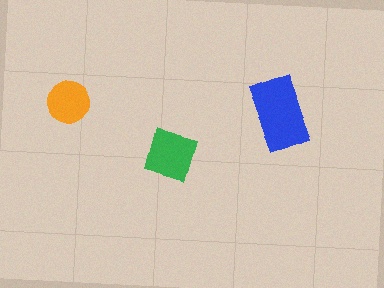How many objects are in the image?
There are 3 objects in the image.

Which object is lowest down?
The green square is bottommost.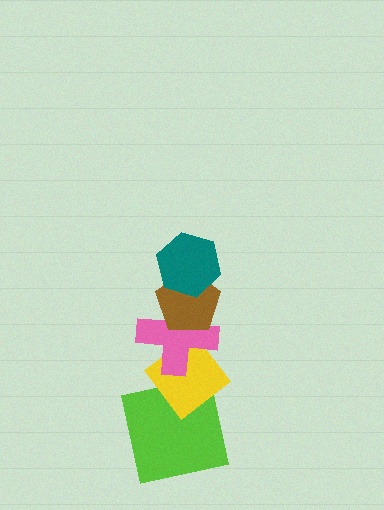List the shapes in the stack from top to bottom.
From top to bottom: the teal hexagon, the brown pentagon, the pink cross, the yellow diamond, the lime square.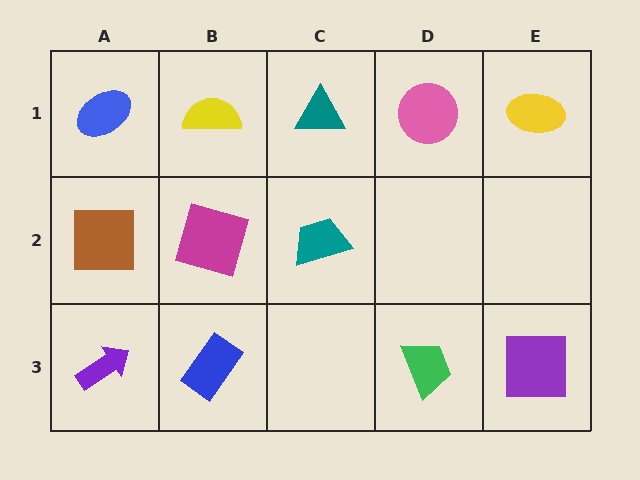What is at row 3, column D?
A green trapezoid.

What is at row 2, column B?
A magenta square.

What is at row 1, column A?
A blue ellipse.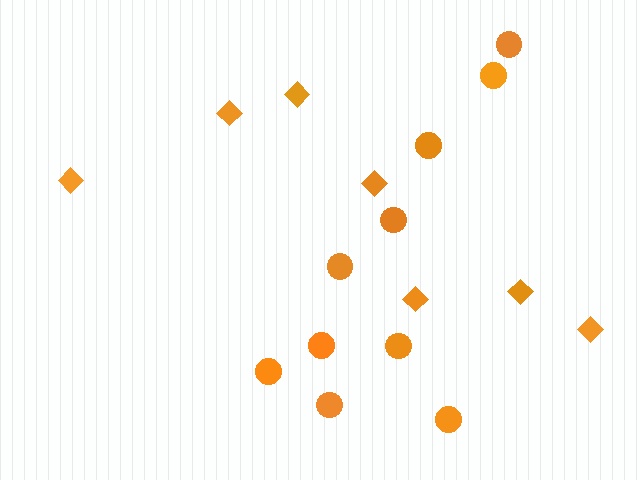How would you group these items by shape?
There are 2 groups: one group of diamonds (7) and one group of circles (10).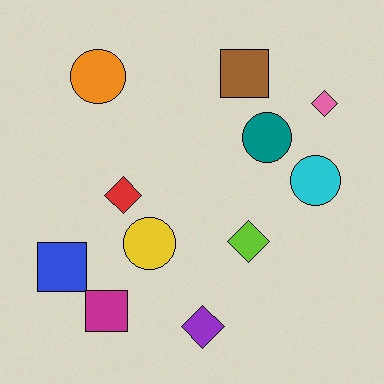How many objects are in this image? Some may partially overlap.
There are 11 objects.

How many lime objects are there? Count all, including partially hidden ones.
There is 1 lime object.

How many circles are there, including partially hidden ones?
There are 4 circles.